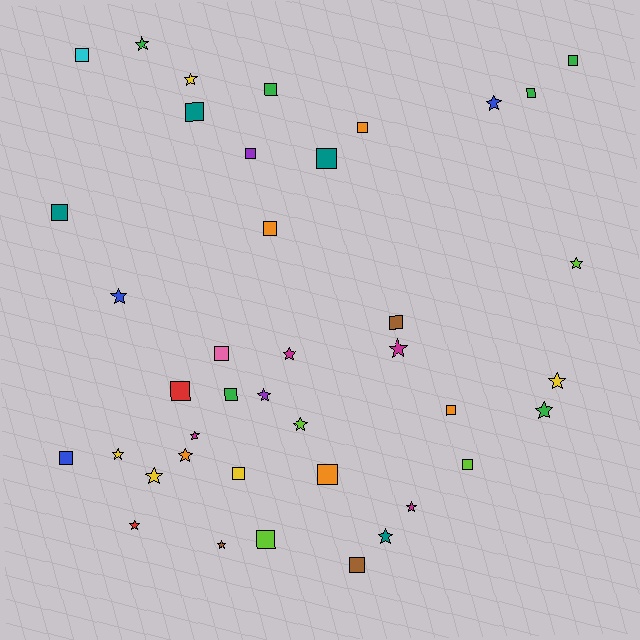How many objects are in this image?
There are 40 objects.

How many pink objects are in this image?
There is 1 pink object.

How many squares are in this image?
There are 21 squares.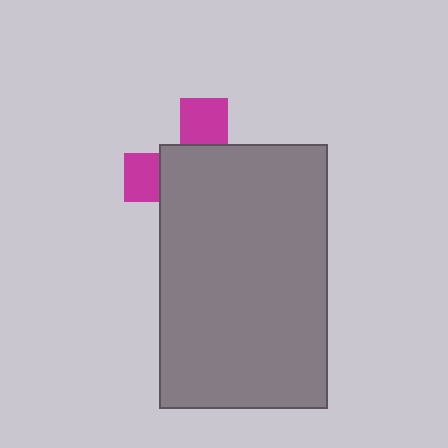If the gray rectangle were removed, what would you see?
You would see the complete magenta cross.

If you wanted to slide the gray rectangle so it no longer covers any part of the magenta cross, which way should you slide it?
Slide it toward the lower-right — that is the most direct way to separate the two shapes.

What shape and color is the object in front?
The object in front is a gray rectangle.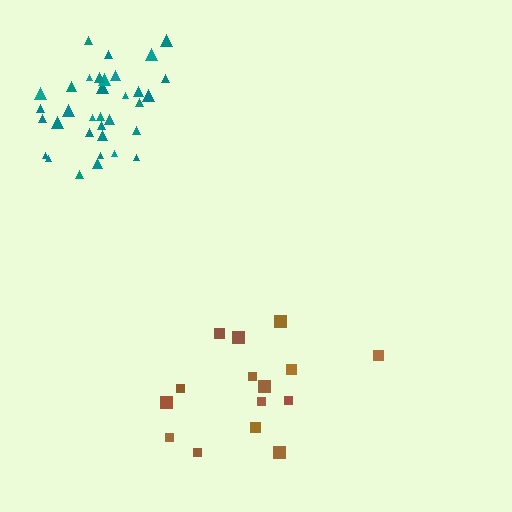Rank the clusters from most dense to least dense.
teal, brown.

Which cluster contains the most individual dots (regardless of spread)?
Teal (35).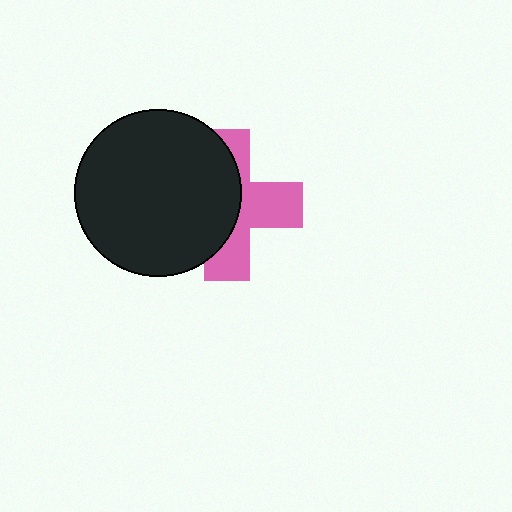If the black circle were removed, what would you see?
You would see the complete pink cross.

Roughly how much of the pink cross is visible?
About half of it is visible (roughly 48%).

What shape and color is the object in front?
The object in front is a black circle.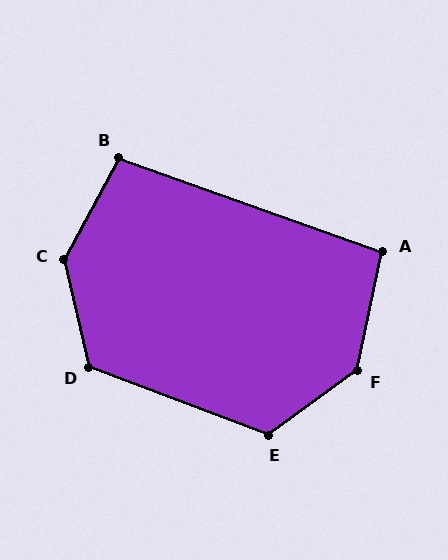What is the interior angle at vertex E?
Approximately 123 degrees (obtuse).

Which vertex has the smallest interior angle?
A, at approximately 98 degrees.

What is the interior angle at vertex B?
Approximately 99 degrees (obtuse).